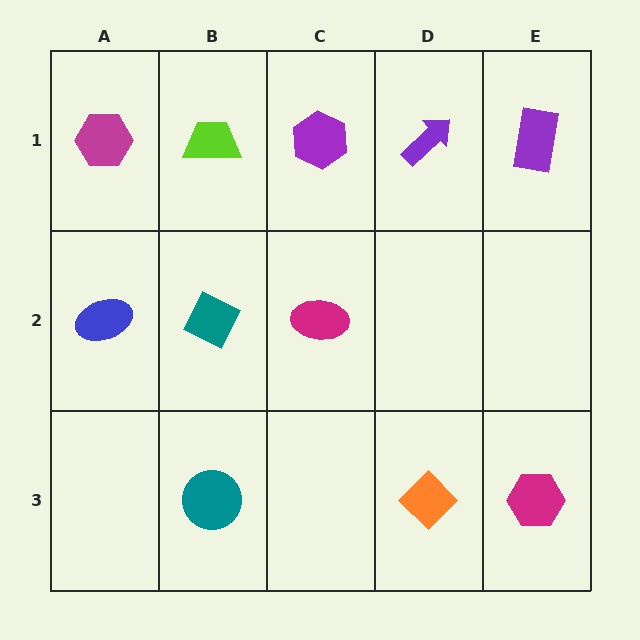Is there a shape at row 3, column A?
No, that cell is empty.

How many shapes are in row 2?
3 shapes.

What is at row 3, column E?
A magenta hexagon.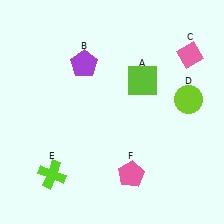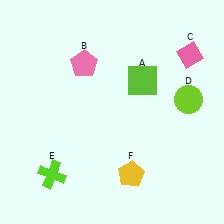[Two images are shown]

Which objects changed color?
B changed from purple to pink. F changed from pink to yellow.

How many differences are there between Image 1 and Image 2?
There are 2 differences between the two images.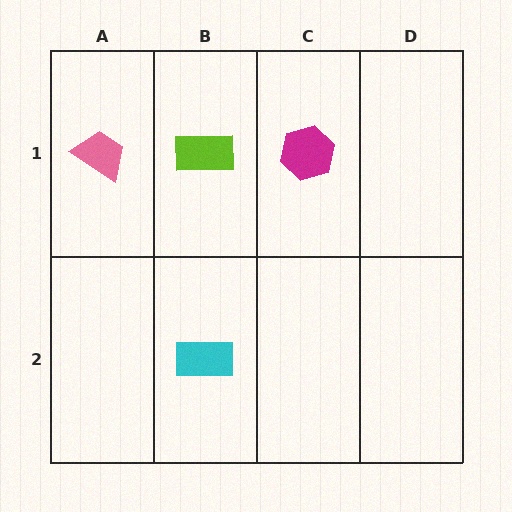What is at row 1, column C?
A magenta hexagon.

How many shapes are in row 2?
1 shape.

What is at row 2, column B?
A cyan rectangle.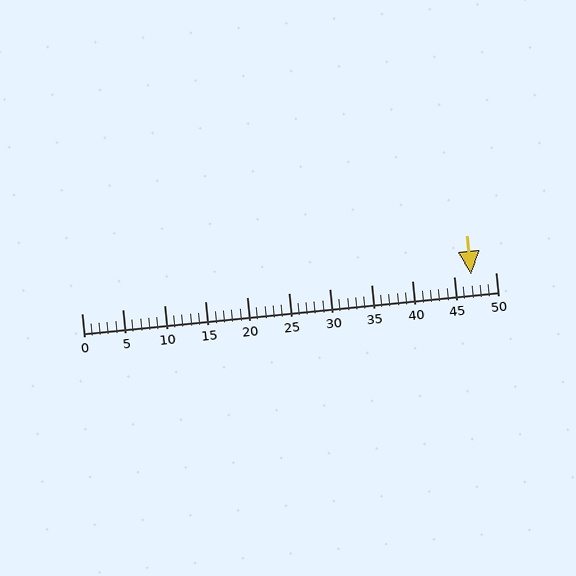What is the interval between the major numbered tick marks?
The major tick marks are spaced 5 units apart.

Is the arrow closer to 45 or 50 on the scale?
The arrow is closer to 45.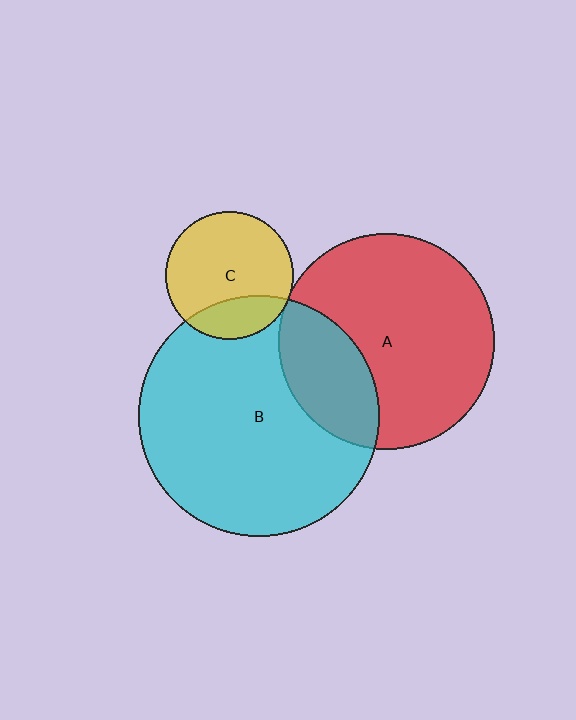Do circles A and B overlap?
Yes.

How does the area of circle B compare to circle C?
Approximately 3.6 times.